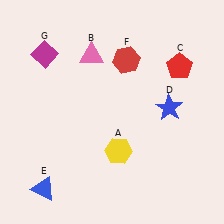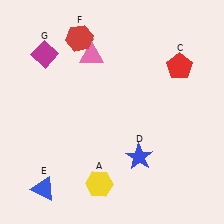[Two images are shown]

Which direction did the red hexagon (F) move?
The red hexagon (F) moved left.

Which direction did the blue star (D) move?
The blue star (D) moved down.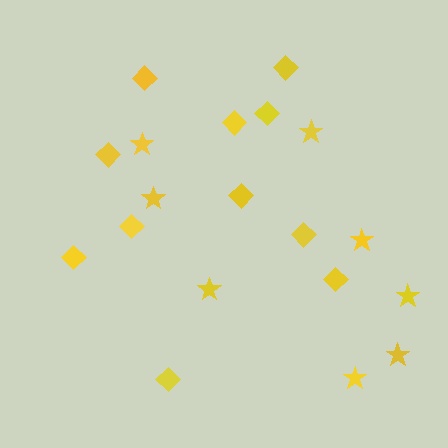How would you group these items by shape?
There are 2 groups: one group of diamonds (11) and one group of stars (8).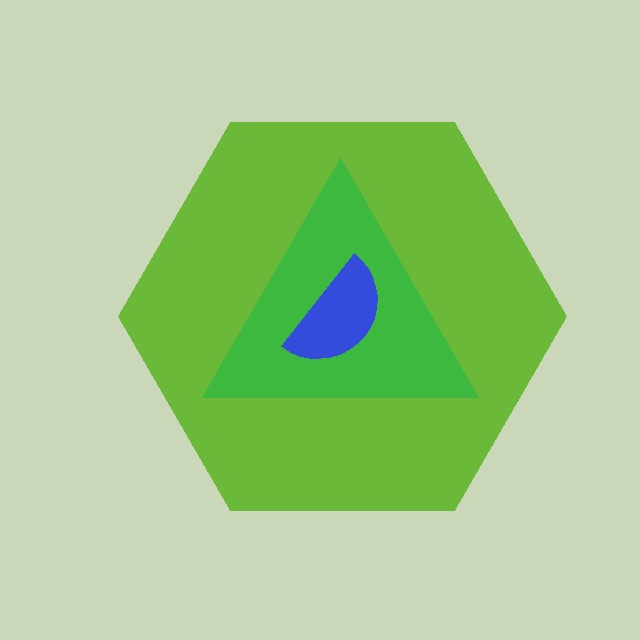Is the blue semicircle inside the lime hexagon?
Yes.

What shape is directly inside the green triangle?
The blue semicircle.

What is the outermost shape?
The lime hexagon.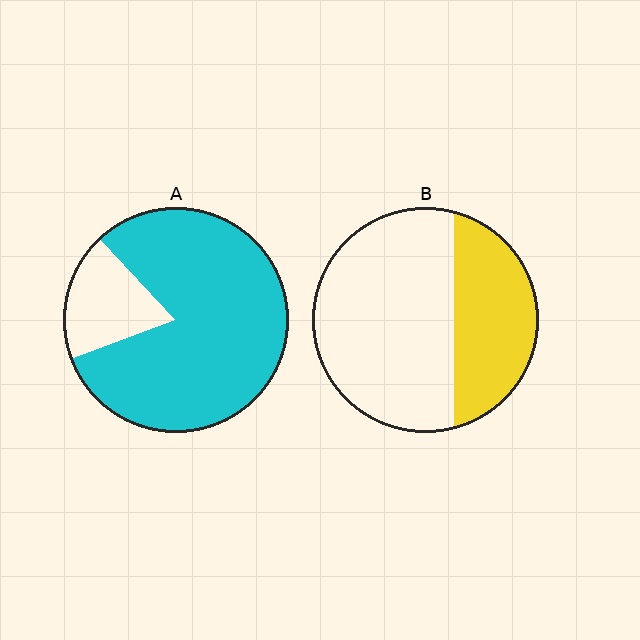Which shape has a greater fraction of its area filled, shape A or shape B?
Shape A.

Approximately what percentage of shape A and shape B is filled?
A is approximately 80% and B is approximately 35%.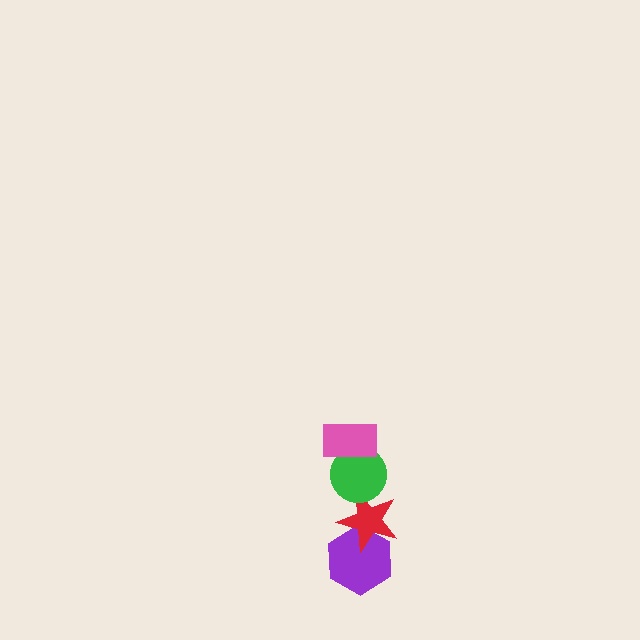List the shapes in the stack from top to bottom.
From top to bottom: the pink rectangle, the green circle, the red star, the purple hexagon.